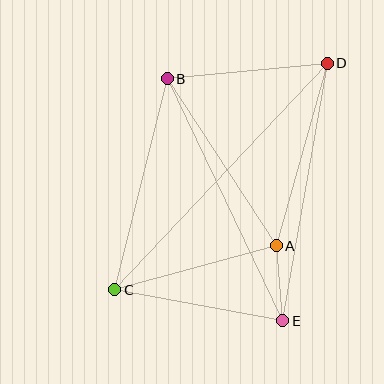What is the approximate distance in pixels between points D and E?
The distance between D and E is approximately 261 pixels.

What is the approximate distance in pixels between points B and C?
The distance between B and C is approximately 217 pixels.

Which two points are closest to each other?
Points A and E are closest to each other.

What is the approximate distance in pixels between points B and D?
The distance between B and D is approximately 160 pixels.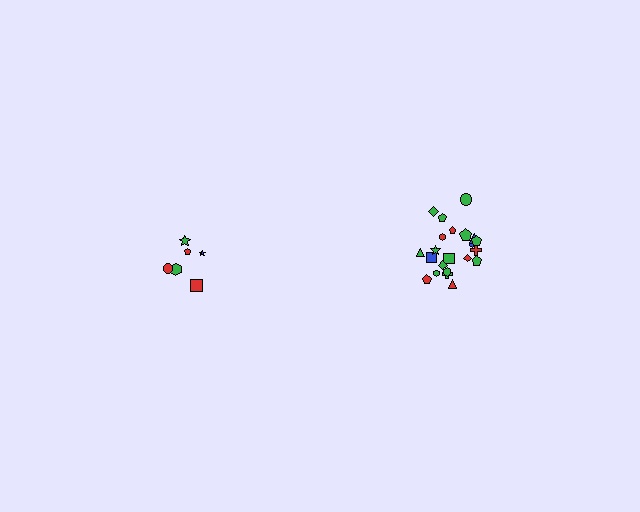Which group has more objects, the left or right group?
The right group.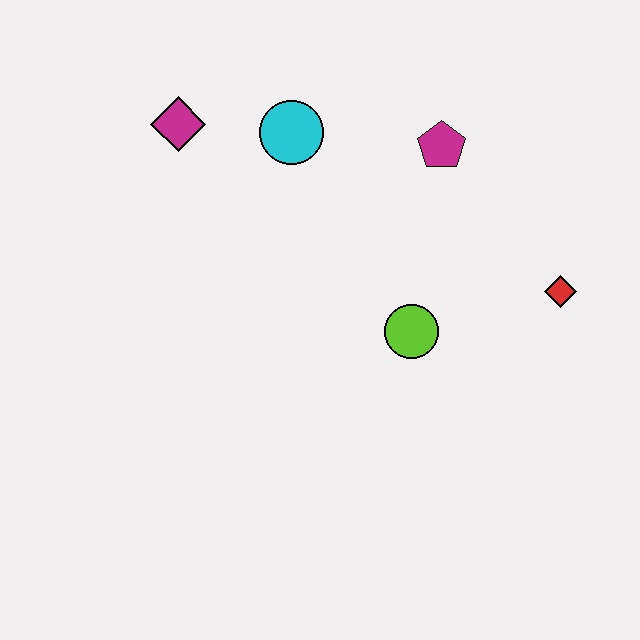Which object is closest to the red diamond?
The lime circle is closest to the red diamond.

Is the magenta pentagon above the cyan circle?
No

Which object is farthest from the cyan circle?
The red diamond is farthest from the cyan circle.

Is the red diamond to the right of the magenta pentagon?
Yes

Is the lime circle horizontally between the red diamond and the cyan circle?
Yes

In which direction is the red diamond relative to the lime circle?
The red diamond is to the right of the lime circle.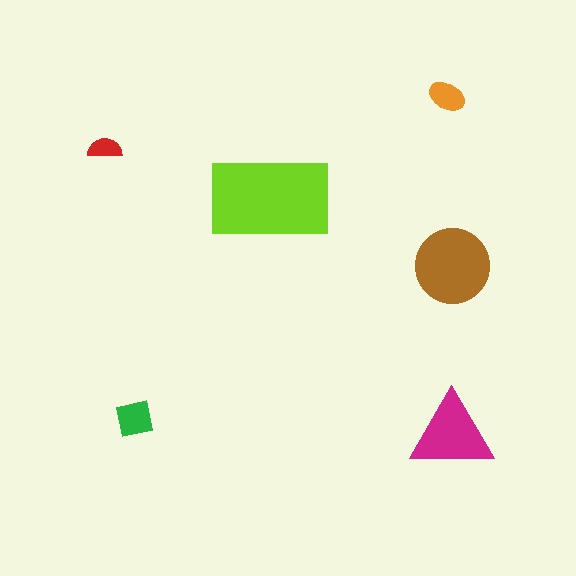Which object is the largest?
The lime rectangle.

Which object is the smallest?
The red semicircle.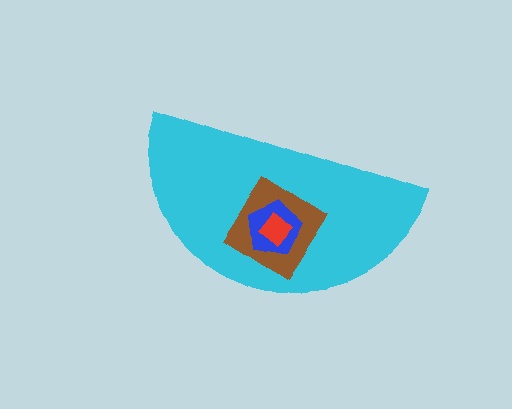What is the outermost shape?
The cyan semicircle.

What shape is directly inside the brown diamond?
The blue pentagon.